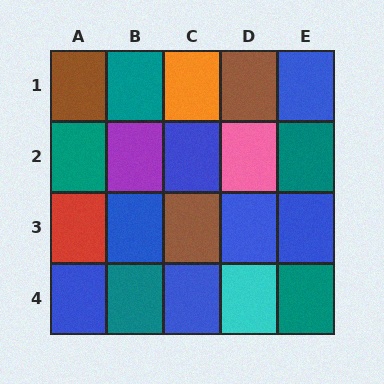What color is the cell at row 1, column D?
Brown.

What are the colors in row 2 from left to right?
Teal, purple, blue, pink, teal.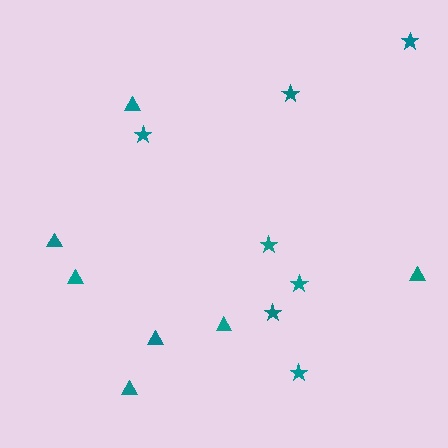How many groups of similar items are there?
There are 2 groups: one group of triangles (7) and one group of stars (7).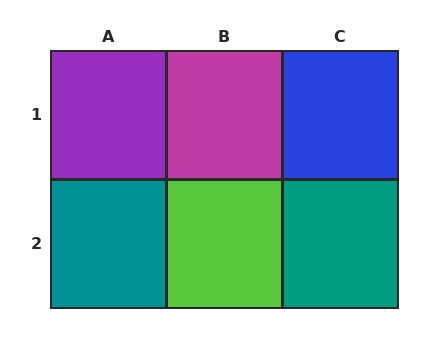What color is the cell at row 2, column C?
Teal.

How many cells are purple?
1 cell is purple.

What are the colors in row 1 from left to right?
Purple, magenta, blue.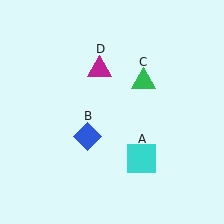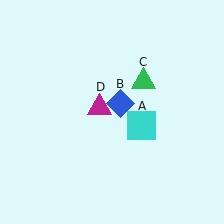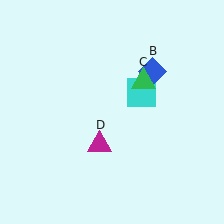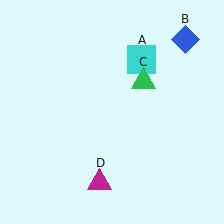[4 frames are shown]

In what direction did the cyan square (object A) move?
The cyan square (object A) moved up.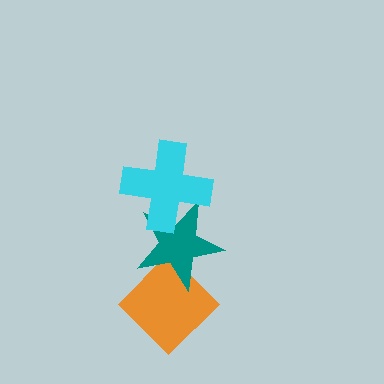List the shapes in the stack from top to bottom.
From top to bottom: the cyan cross, the teal star, the orange diamond.